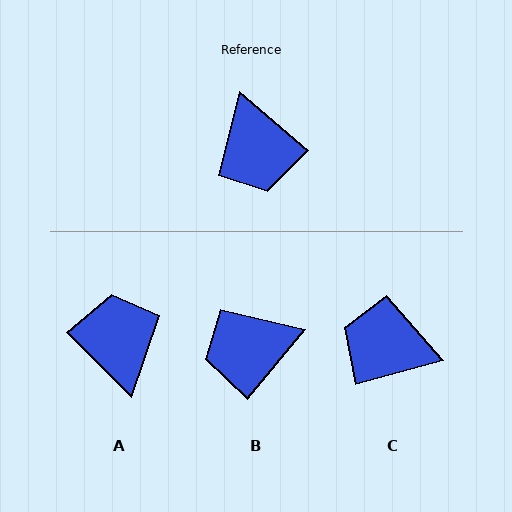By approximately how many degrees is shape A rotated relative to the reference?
Approximately 175 degrees counter-clockwise.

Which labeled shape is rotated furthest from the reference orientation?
A, about 175 degrees away.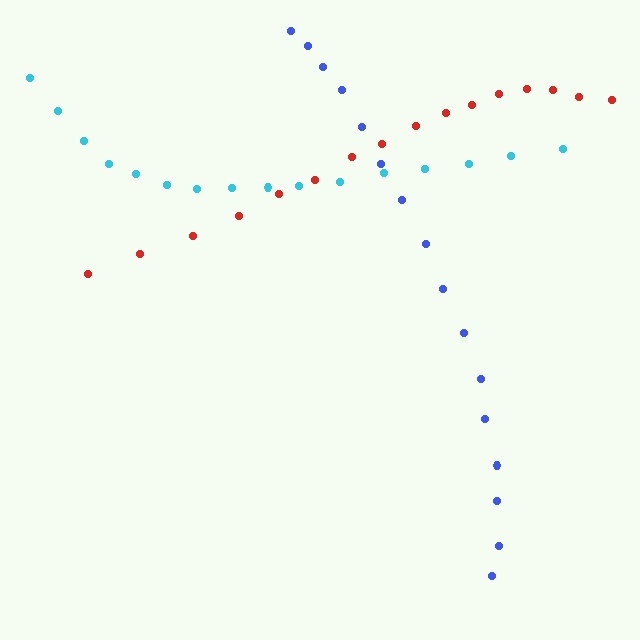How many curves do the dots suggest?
There are 3 distinct paths.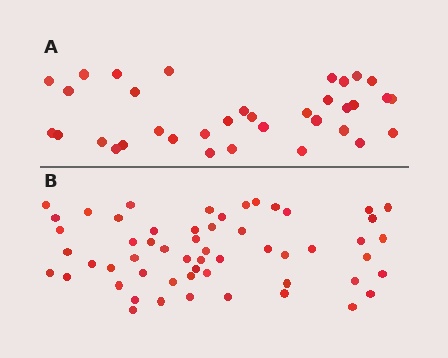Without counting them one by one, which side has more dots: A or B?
Region B (the bottom region) has more dots.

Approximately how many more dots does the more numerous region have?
Region B has approximately 20 more dots than region A.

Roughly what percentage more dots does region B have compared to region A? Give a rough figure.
About 60% more.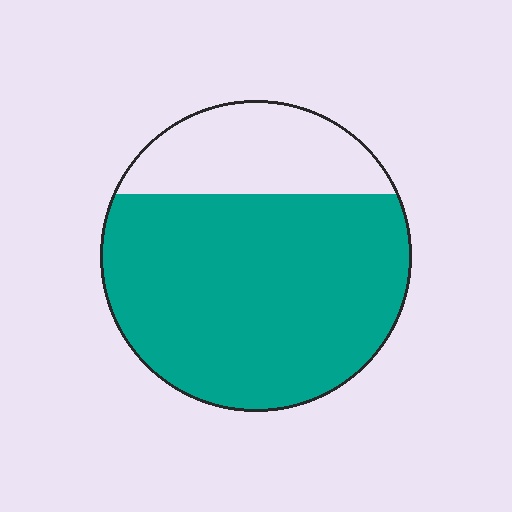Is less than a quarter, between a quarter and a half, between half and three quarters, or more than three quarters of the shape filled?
Between half and three quarters.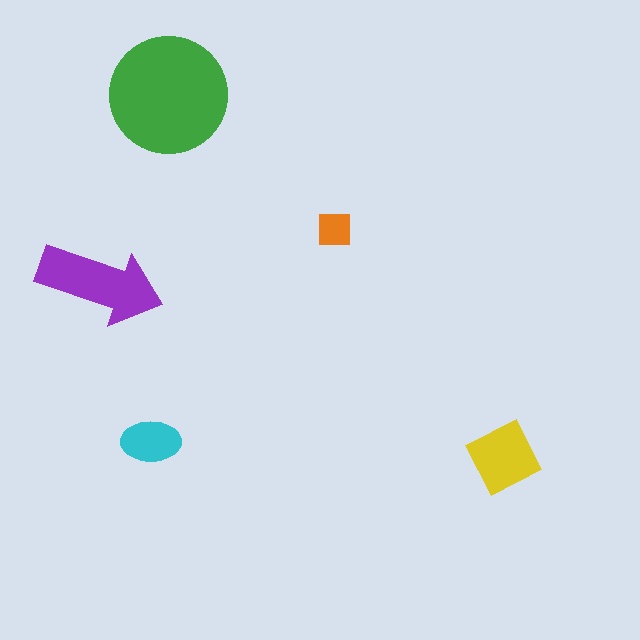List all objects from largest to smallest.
The green circle, the purple arrow, the yellow diamond, the cyan ellipse, the orange square.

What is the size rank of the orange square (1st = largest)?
5th.